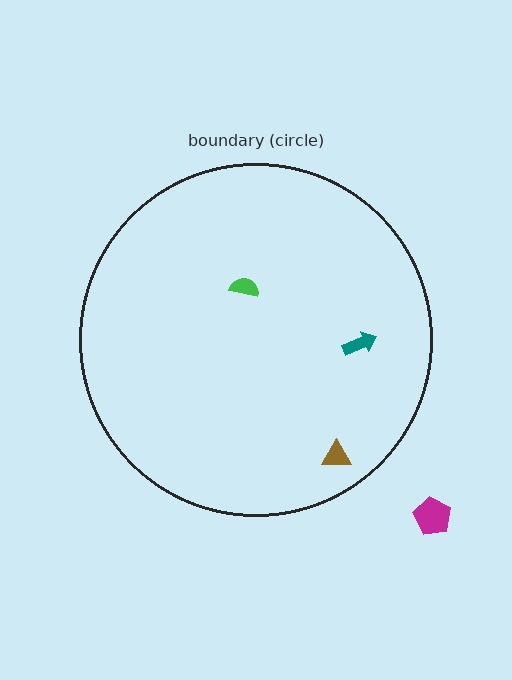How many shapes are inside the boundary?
3 inside, 1 outside.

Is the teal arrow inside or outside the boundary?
Inside.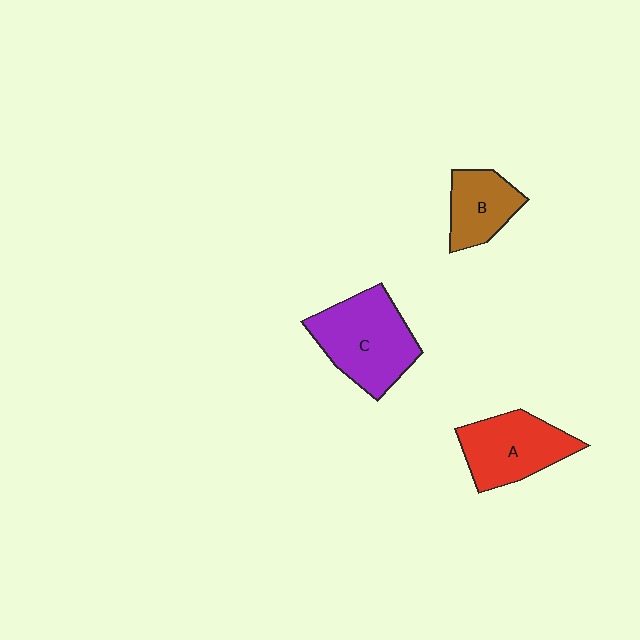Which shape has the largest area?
Shape C (purple).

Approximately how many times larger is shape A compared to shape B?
Approximately 1.4 times.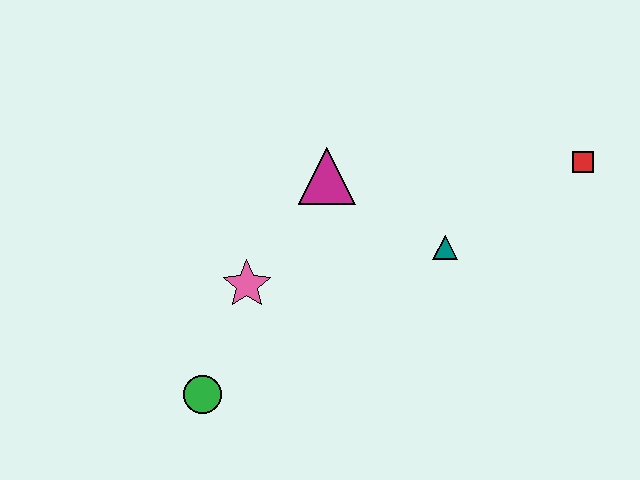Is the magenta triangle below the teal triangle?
No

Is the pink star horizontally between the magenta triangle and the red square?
No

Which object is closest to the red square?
The teal triangle is closest to the red square.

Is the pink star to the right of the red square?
No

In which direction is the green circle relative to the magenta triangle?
The green circle is below the magenta triangle.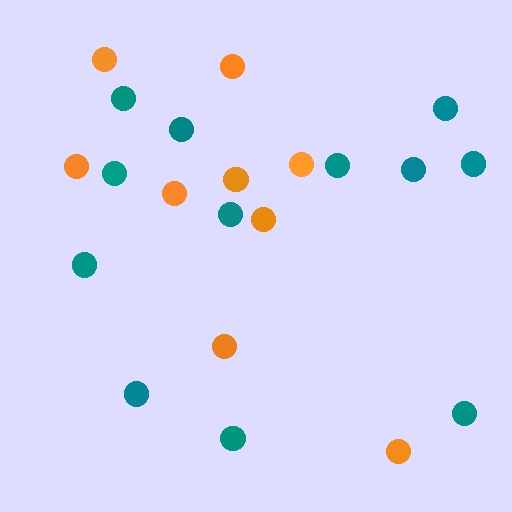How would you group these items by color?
There are 2 groups: one group of orange circles (9) and one group of teal circles (12).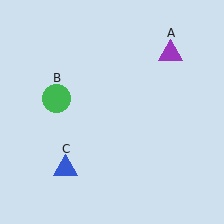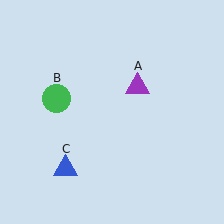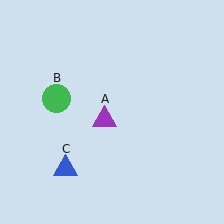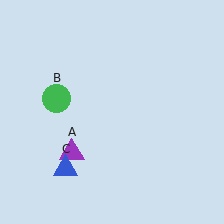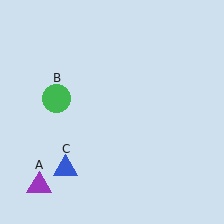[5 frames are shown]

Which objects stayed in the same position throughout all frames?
Green circle (object B) and blue triangle (object C) remained stationary.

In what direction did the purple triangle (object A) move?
The purple triangle (object A) moved down and to the left.